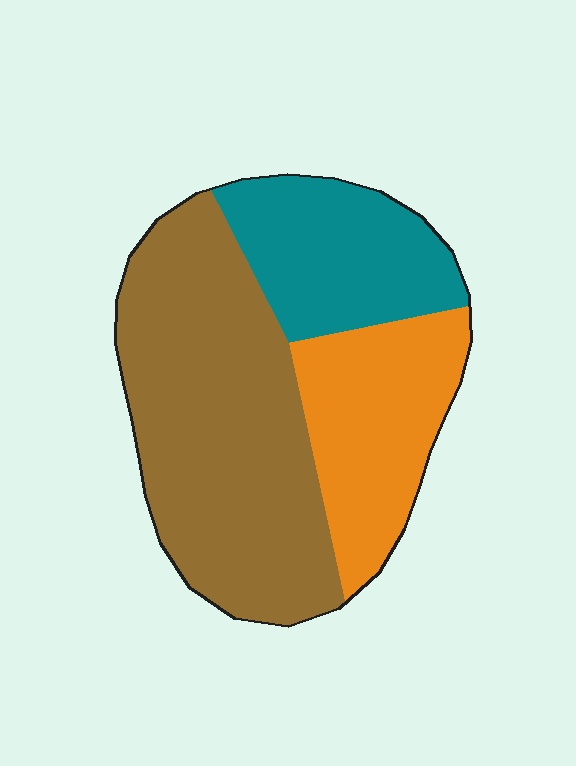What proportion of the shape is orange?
Orange takes up about one quarter (1/4) of the shape.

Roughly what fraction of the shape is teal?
Teal covers 23% of the shape.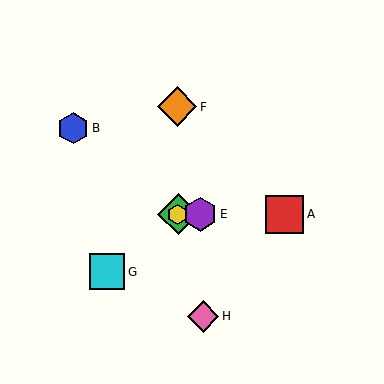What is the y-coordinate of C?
Object C is at y≈214.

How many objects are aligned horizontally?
4 objects (A, C, D, E) are aligned horizontally.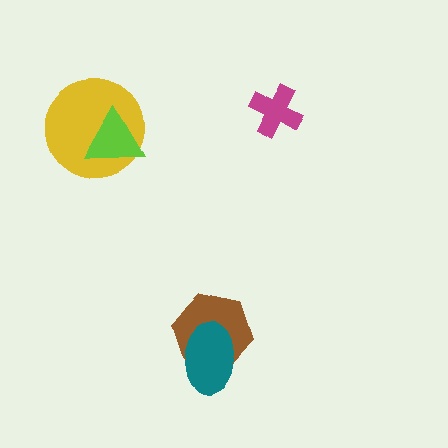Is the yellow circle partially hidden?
Yes, it is partially covered by another shape.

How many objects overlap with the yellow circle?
1 object overlaps with the yellow circle.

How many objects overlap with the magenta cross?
0 objects overlap with the magenta cross.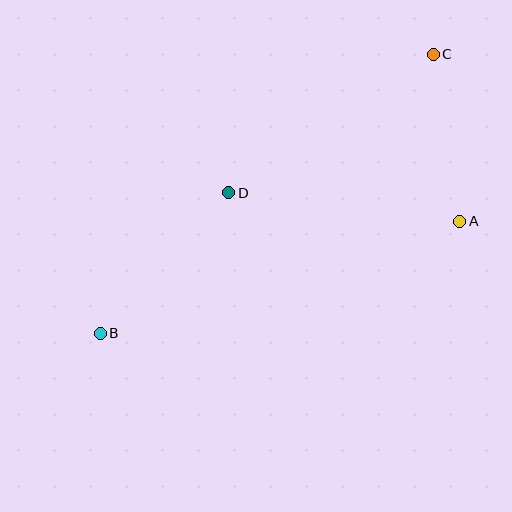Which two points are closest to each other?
Points A and C are closest to each other.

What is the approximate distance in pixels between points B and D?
The distance between B and D is approximately 190 pixels.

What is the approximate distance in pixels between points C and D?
The distance between C and D is approximately 247 pixels.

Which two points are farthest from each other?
Points B and C are farthest from each other.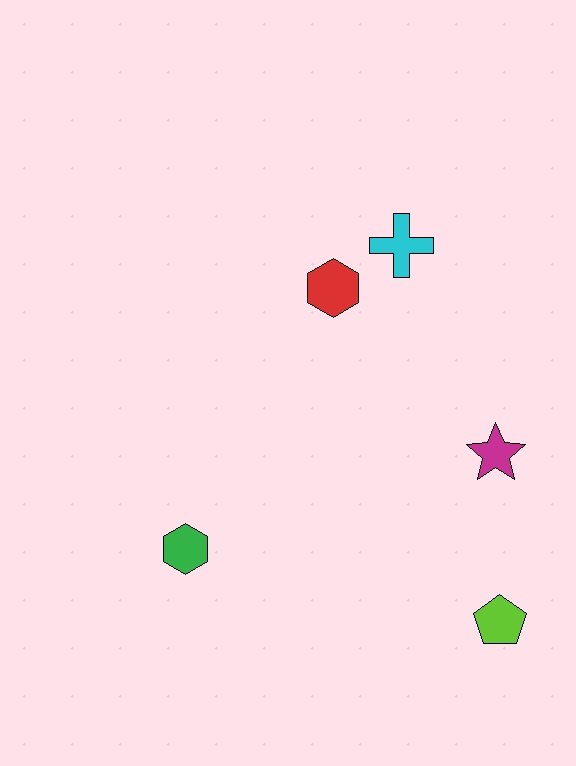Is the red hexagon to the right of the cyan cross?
No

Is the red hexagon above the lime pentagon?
Yes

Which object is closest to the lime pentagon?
The magenta star is closest to the lime pentagon.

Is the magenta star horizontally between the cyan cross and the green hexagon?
No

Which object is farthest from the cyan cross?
The lime pentagon is farthest from the cyan cross.